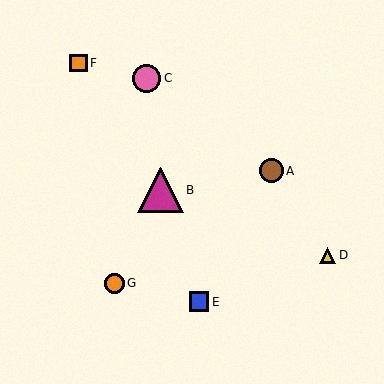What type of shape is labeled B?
Shape B is a magenta triangle.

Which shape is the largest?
The magenta triangle (labeled B) is the largest.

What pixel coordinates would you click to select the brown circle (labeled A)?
Click at (272, 171) to select the brown circle A.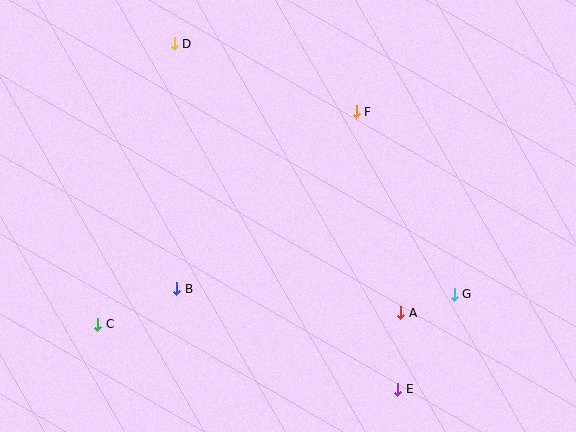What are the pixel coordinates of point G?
Point G is at (454, 294).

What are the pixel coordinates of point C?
Point C is at (98, 324).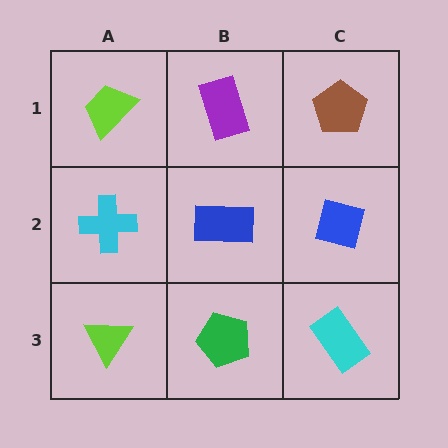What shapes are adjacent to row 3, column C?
A blue square (row 2, column C), a green pentagon (row 3, column B).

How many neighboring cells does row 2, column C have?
3.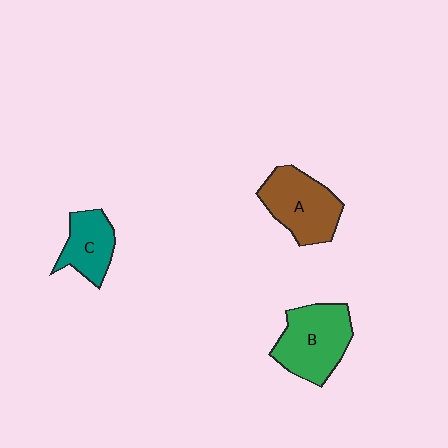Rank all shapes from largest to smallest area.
From largest to smallest: B (green), A (brown), C (teal).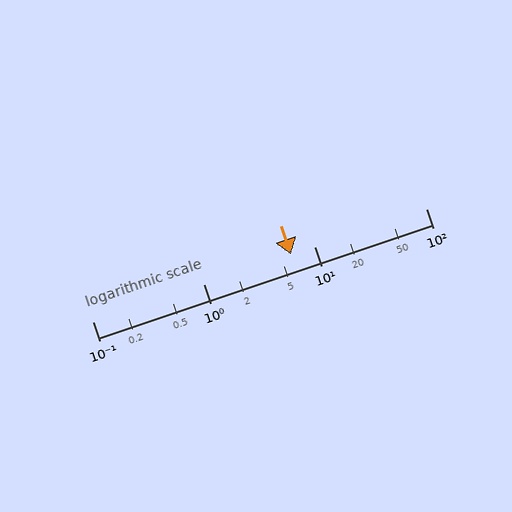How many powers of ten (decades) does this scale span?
The scale spans 3 decades, from 0.1 to 100.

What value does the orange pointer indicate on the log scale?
The pointer indicates approximately 6.1.